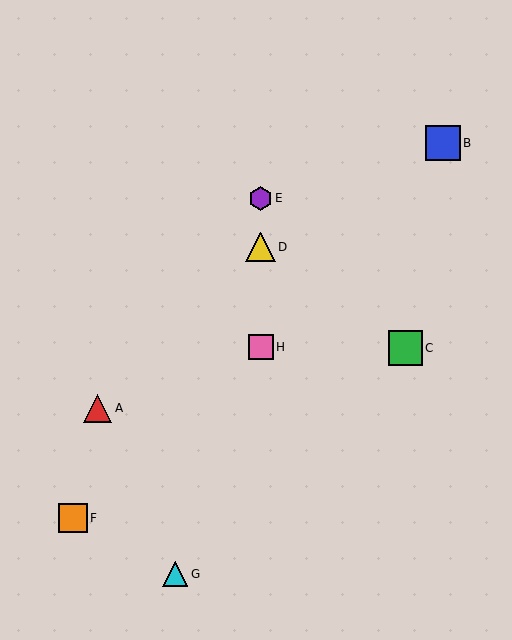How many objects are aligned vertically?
3 objects (D, E, H) are aligned vertically.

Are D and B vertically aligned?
No, D is at x≈261 and B is at x≈443.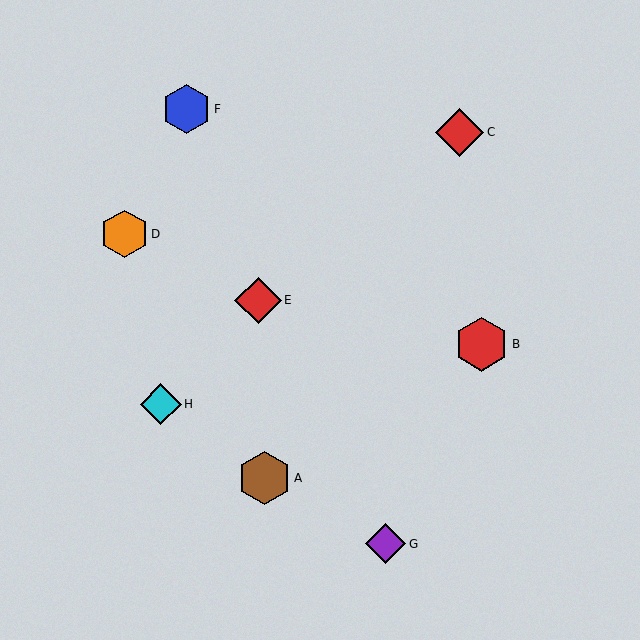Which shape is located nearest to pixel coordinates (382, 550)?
The purple diamond (labeled G) at (386, 544) is nearest to that location.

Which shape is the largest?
The red hexagon (labeled B) is the largest.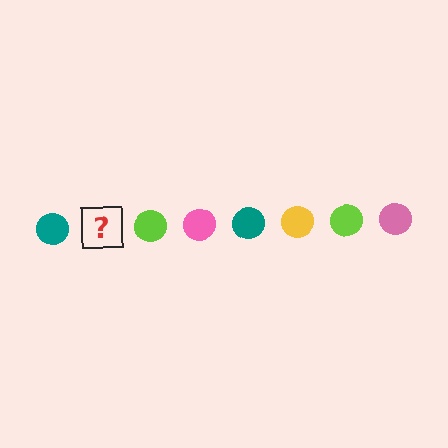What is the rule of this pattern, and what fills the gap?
The rule is that the pattern cycles through teal, yellow, lime, pink circles. The gap should be filled with a yellow circle.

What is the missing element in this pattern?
The missing element is a yellow circle.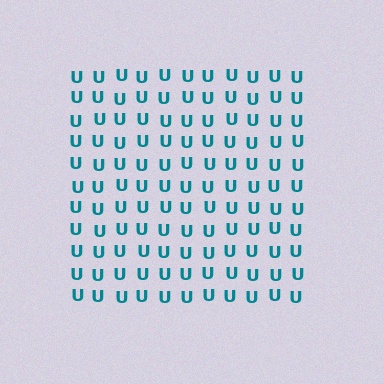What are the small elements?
The small elements are letter U's.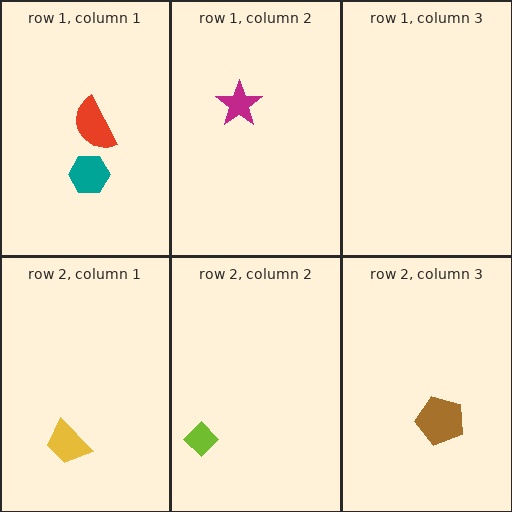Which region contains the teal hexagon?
The row 1, column 1 region.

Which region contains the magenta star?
The row 1, column 2 region.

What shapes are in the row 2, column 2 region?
The lime diamond.